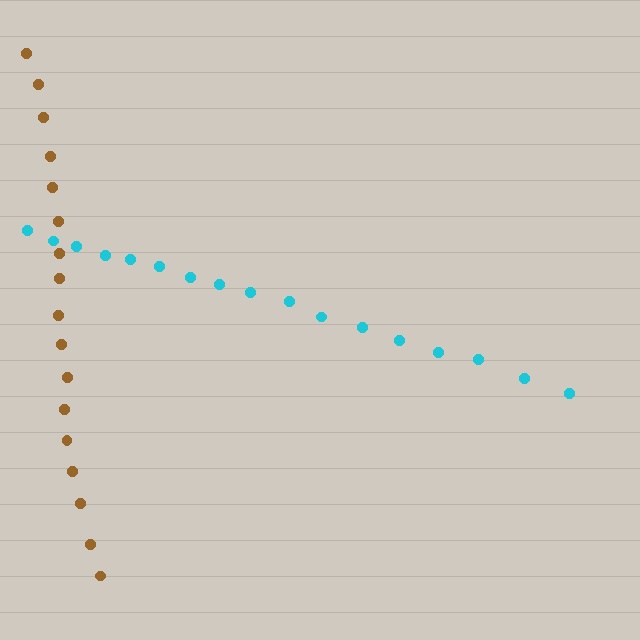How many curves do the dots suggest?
There are 2 distinct paths.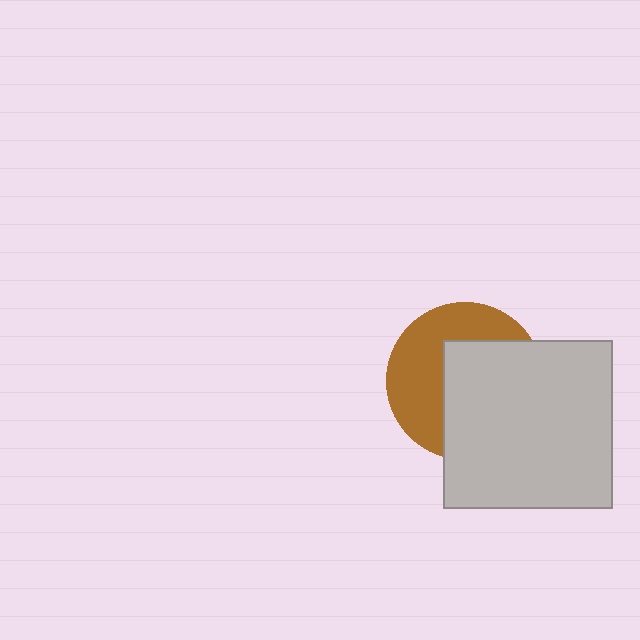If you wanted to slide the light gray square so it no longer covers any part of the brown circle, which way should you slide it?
Slide it right — that is the most direct way to separate the two shapes.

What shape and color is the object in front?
The object in front is a light gray square.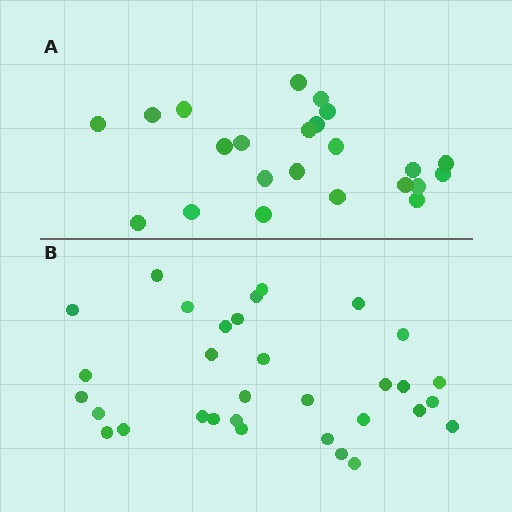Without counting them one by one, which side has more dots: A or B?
Region B (the bottom region) has more dots.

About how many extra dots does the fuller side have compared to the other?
Region B has roughly 8 or so more dots than region A.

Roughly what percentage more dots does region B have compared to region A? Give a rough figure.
About 40% more.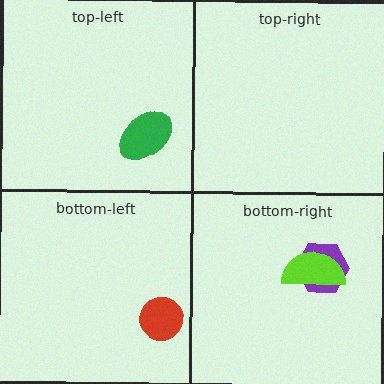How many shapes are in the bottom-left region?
1.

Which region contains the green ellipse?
The top-left region.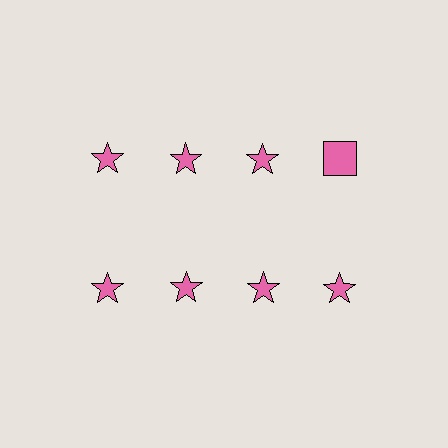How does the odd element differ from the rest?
It has a different shape: square instead of star.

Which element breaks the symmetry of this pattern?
The pink square in the top row, second from right column breaks the symmetry. All other shapes are pink stars.